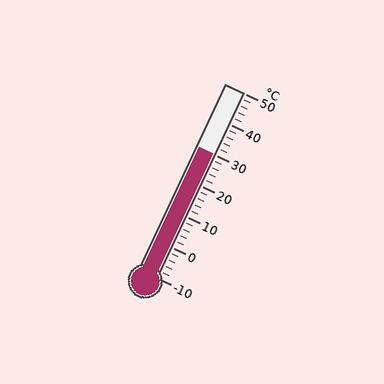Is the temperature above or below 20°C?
The temperature is above 20°C.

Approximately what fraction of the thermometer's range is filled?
The thermometer is filled to approximately 65% of its range.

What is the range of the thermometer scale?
The thermometer scale ranges from -10°C to 50°C.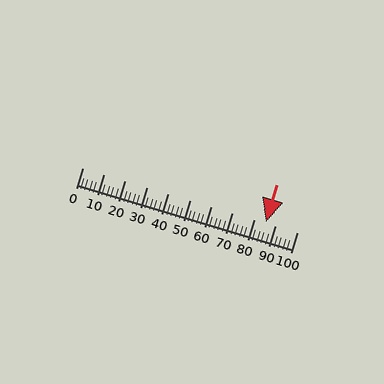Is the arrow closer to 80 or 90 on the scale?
The arrow is closer to 90.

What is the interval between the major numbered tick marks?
The major tick marks are spaced 10 units apart.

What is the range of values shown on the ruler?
The ruler shows values from 0 to 100.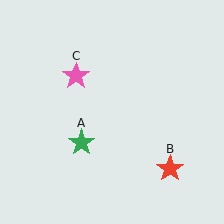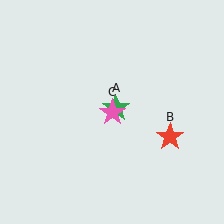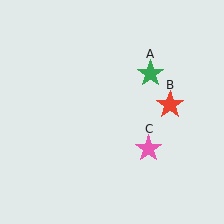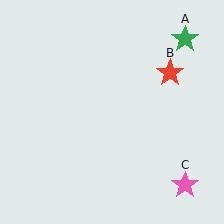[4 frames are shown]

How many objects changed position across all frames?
3 objects changed position: green star (object A), red star (object B), pink star (object C).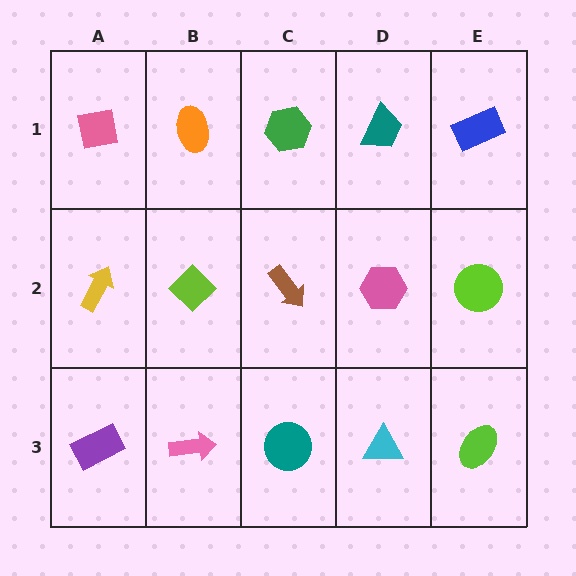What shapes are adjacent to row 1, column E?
A lime circle (row 2, column E), a teal trapezoid (row 1, column D).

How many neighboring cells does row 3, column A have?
2.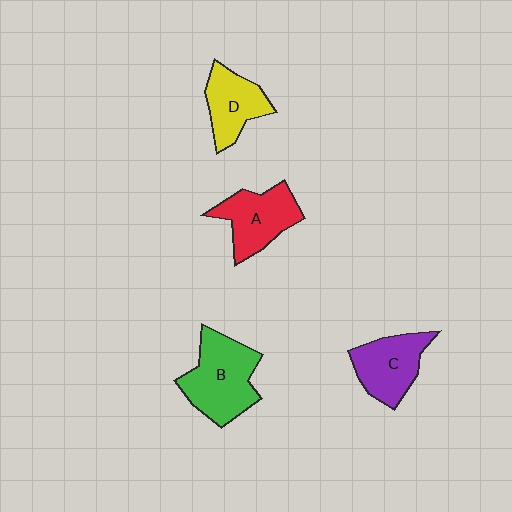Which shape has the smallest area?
Shape D (yellow).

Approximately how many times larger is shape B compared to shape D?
Approximately 1.5 times.